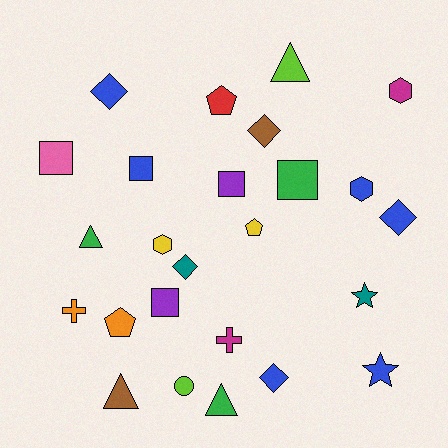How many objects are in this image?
There are 25 objects.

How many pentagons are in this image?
There are 3 pentagons.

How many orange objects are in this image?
There are 2 orange objects.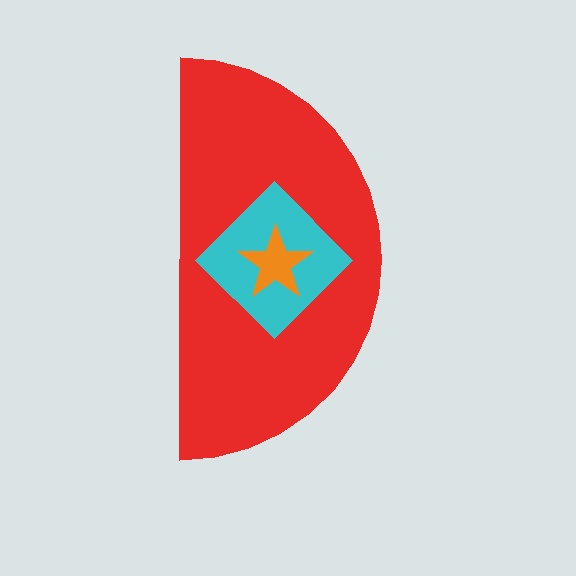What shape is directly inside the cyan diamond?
The orange star.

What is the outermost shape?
The red semicircle.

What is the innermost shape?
The orange star.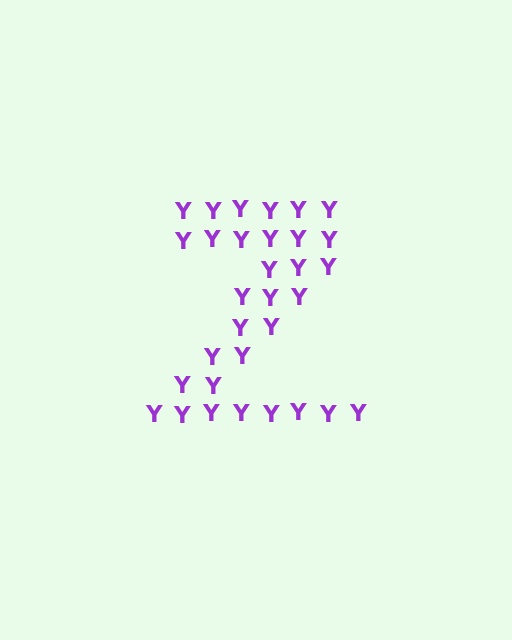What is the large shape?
The large shape is the letter Z.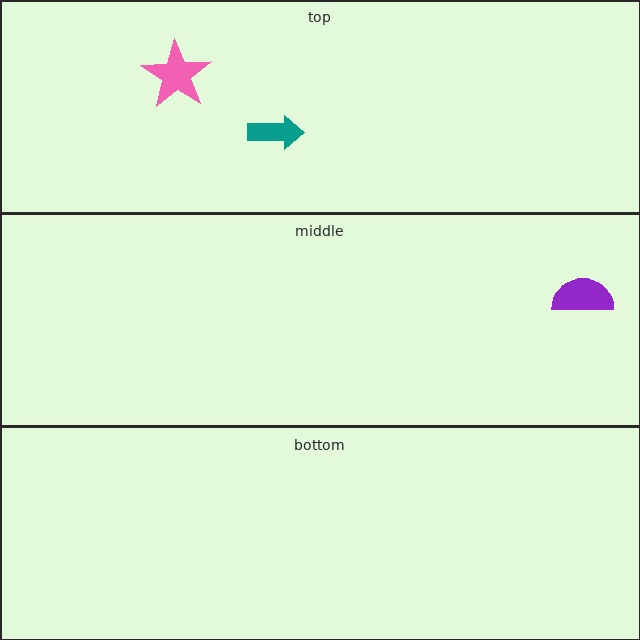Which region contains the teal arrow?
The top region.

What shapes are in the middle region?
The purple semicircle.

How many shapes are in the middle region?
1.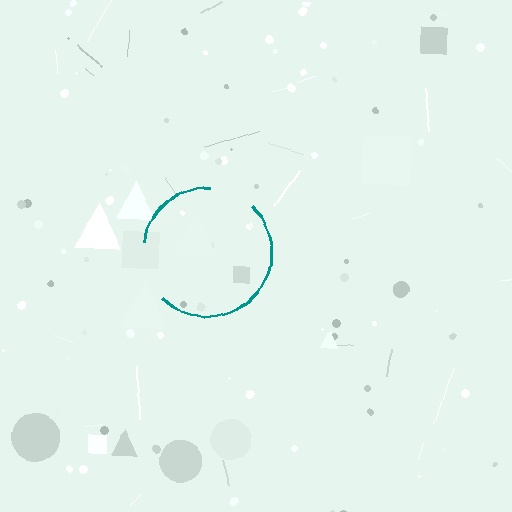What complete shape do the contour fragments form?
The contour fragments form a circle.